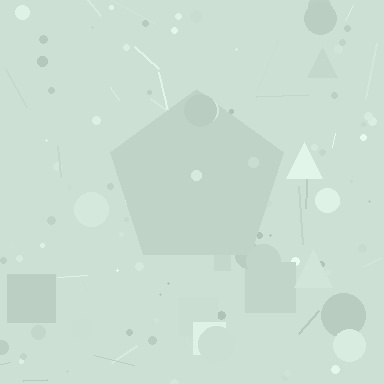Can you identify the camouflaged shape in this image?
The camouflaged shape is a pentagon.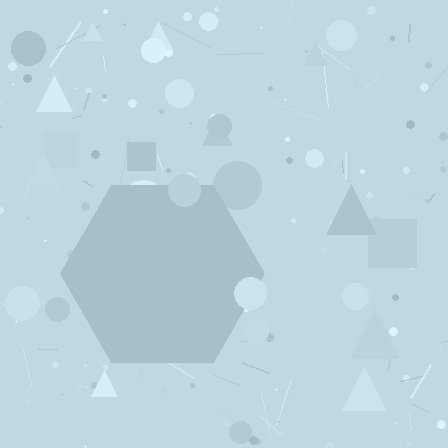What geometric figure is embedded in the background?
A hexagon is embedded in the background.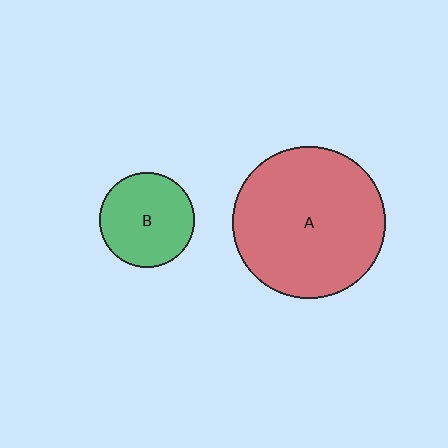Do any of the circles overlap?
No, none of the circles overlap.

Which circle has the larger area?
Circle A (red).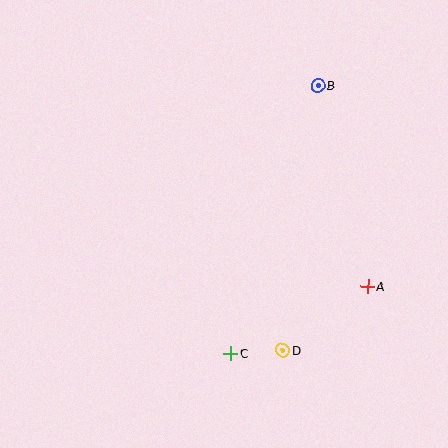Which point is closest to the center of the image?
Point C at (230, 354) is closest to the center.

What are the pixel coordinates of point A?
Point A is at (368, 286).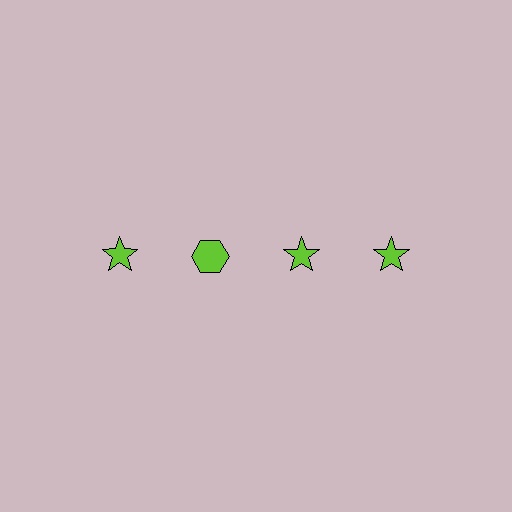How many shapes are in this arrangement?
There are 4 shapes arranged in a grid pattern.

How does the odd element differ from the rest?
It has a different shape: hexagon instead of star.